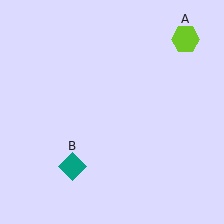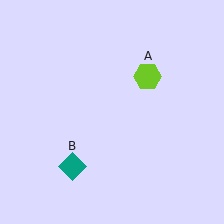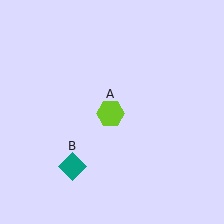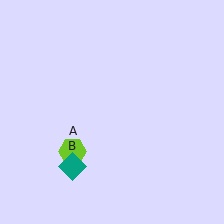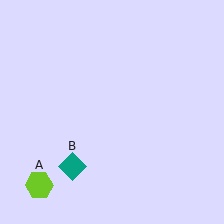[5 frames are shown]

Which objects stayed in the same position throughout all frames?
Teal diamond (object B) remained stationary.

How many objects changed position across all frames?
1 object changed position: lime hexagon (object A).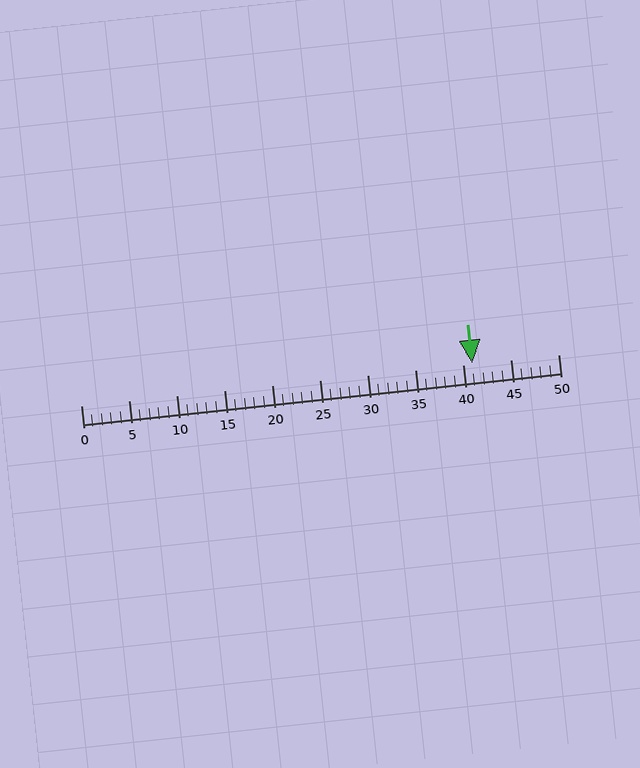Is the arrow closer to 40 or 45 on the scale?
The arrow is closer to 40.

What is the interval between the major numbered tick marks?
The major tick marks are spaced 5 units apart.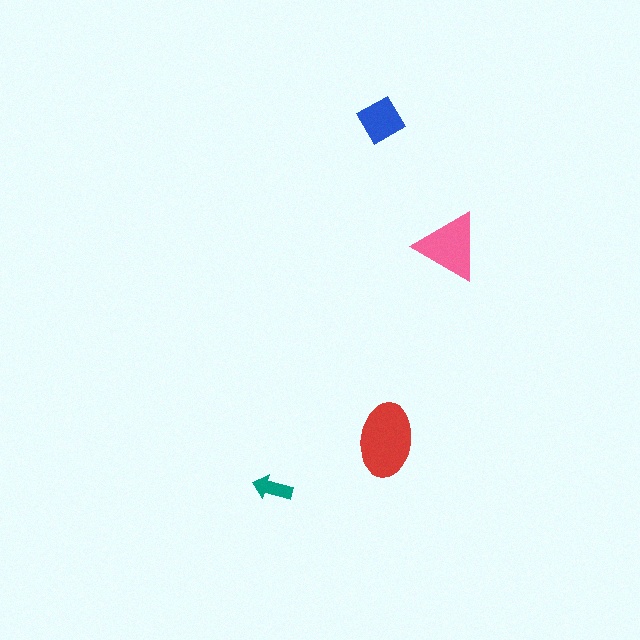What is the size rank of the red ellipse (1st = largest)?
1st.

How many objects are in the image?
There are 4 objects in the image.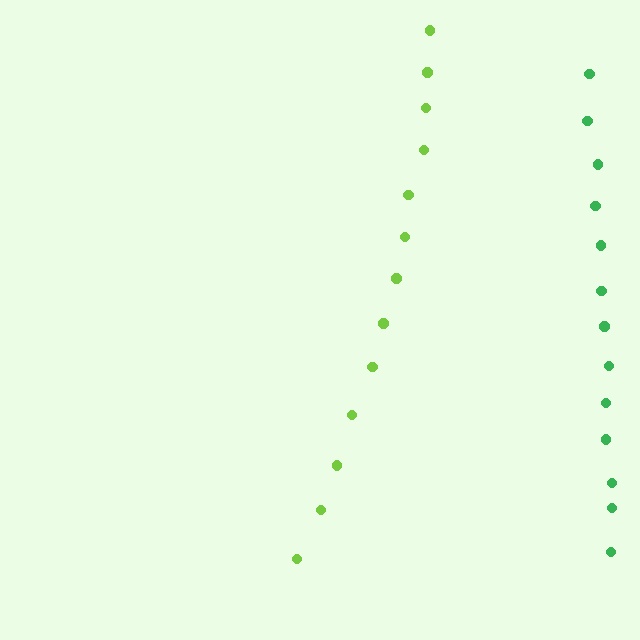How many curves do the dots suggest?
There are 2 distinct paths.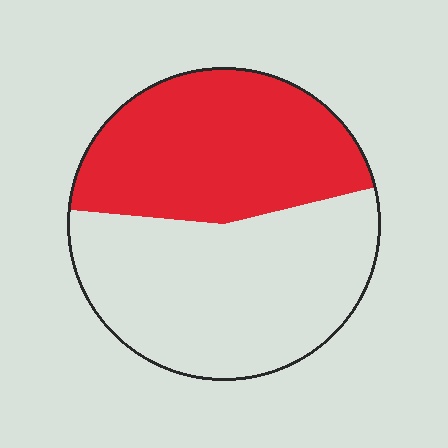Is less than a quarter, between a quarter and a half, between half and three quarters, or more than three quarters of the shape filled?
Between a quarter and a half.